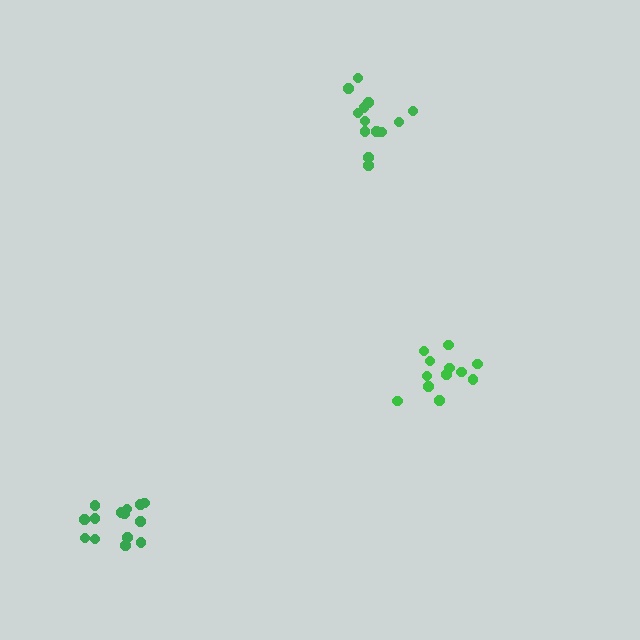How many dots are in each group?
Group 1: 14 dots, Group 2: 12 dots, Group 3: 14 dots (40 total).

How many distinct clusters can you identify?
There are 3 distinct clusters.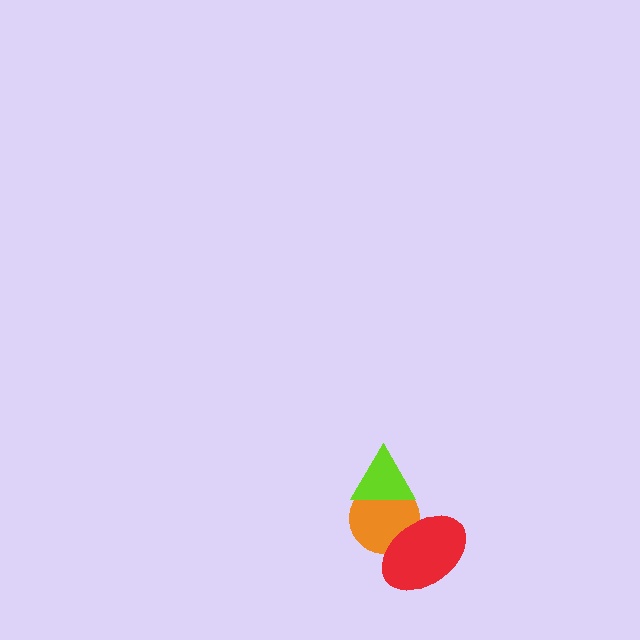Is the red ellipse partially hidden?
No, no other shape covers it.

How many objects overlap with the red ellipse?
1 object overlaps with the red ellipse.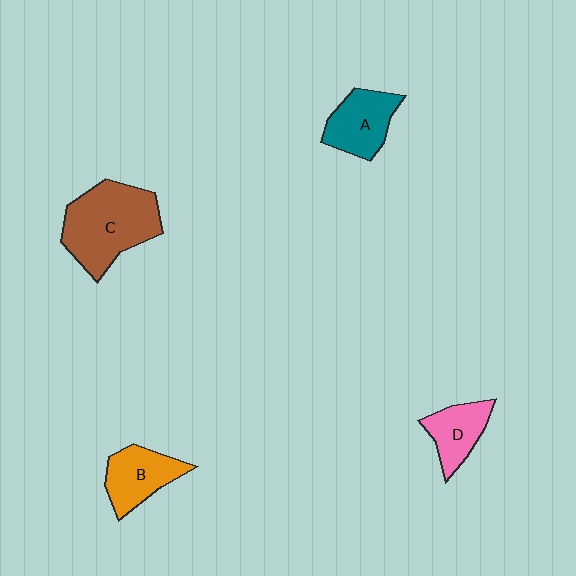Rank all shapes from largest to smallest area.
From largest to smallest: C (brown), A (teal), B (orange), D (pink).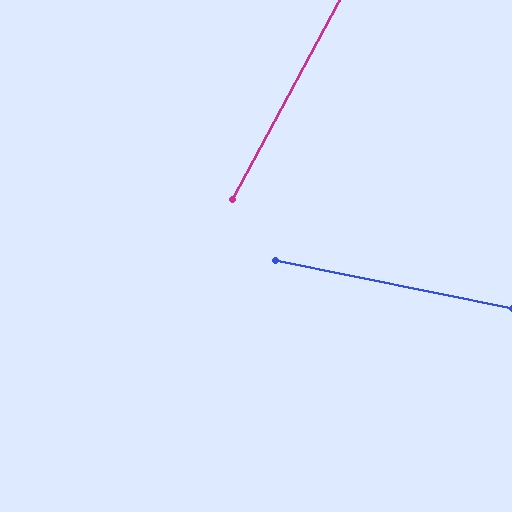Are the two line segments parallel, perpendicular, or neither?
Neither parallel nor perpendicular — they differ by about 73°.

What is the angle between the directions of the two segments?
Approximately 73 degrees.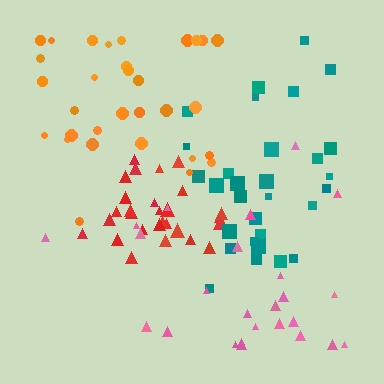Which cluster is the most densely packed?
Red.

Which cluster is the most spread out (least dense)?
Pink.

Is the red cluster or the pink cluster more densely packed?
Red.